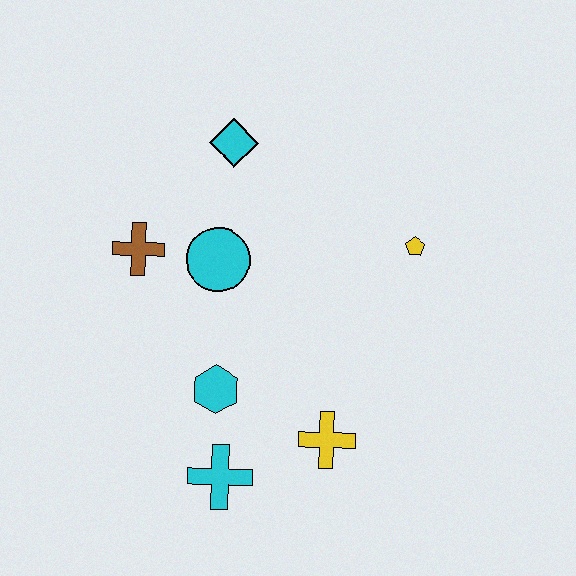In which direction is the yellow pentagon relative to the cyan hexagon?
The yellow pentagon is to the right of the cyan hexagon.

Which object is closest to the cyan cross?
The cyan hexagon is closest to the cyan cross.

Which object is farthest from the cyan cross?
The cyan diamond is farthest from the cyan cross.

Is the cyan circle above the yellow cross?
Yes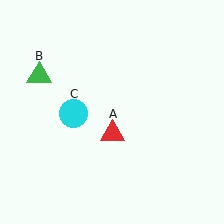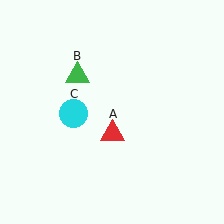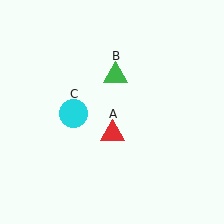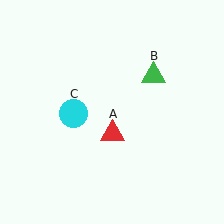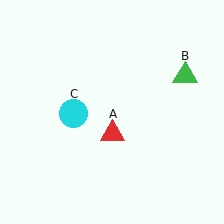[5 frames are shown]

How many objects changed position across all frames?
1 object changed position: green triangle (object B).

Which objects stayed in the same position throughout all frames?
Red triangle (object A) and cyan circle (object C) remained stationary.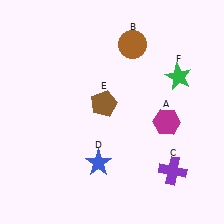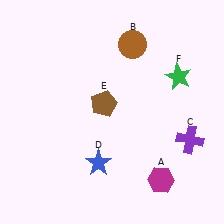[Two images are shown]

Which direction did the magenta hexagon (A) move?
The magenta hexagon (A) moved down.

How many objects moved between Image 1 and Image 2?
2 objects moved between the two images.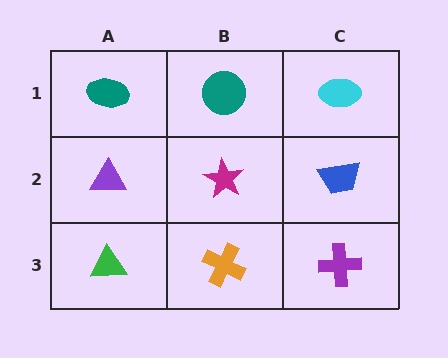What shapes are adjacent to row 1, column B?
A magenta star (row 2, column B), a teal ellipse (row 1, column A), a cyan ellipse (row 1, column C).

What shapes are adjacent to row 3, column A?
A purple triangle (row 2, column A), an orange cross (row 3, column B).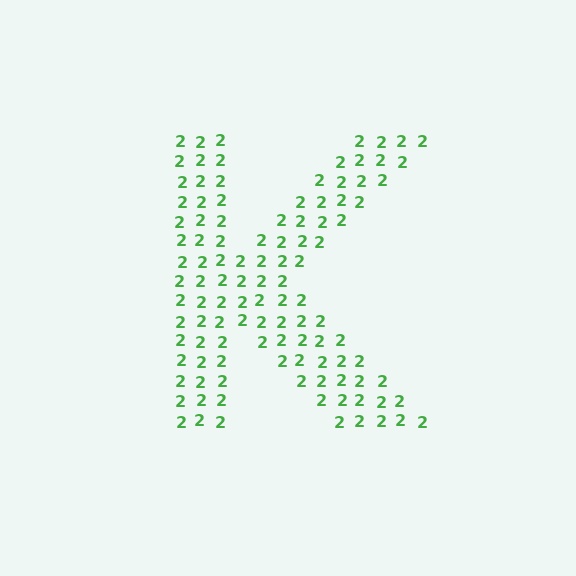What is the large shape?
The large shape is the letter K.